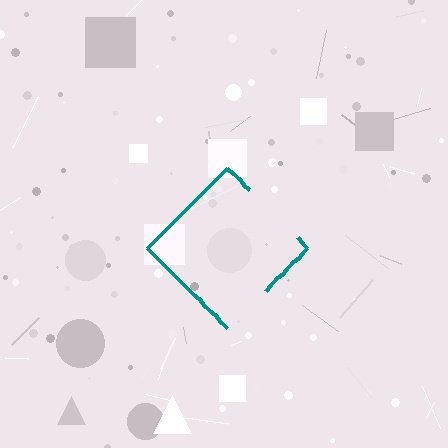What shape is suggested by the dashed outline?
The dashed outline suggests a diamond.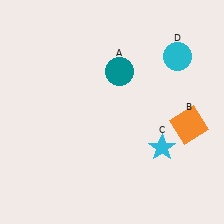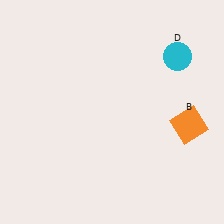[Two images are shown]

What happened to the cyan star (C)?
The cyan star (C) was removed in Image 2. It was in the bottom-right area of Image 1.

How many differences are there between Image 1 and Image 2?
There are 2 differences between the two images.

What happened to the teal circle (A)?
The teal circle (A) was removed in Image 2. It was in the top-right area of Image 1.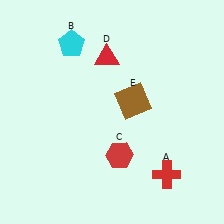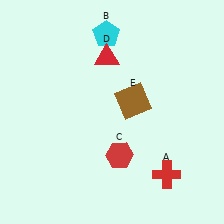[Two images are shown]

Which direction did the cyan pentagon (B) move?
The cyan pentagon (B) moved right.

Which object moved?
The cyan pentagon (B) moved right.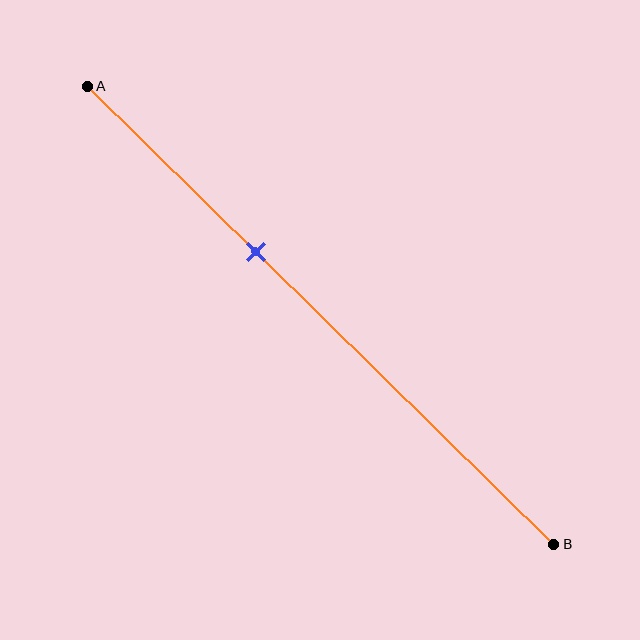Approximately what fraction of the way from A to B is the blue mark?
The blue mark is approximately 35% of the way from A to B.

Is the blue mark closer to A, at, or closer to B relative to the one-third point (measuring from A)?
The blue mark is approximately at the one-third point of segment AB.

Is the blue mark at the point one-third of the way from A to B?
Yes, the mark is approximately at the one-third point.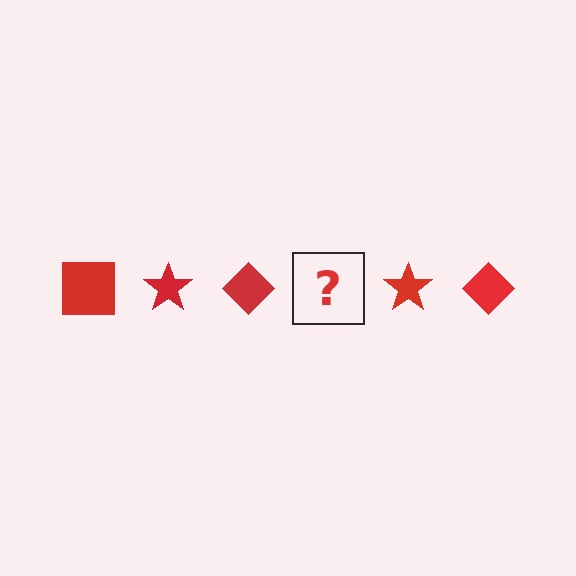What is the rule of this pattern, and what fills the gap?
The rule is that the pattern cycles through square, star, diamond shapes in red. The gap should be filled with a red square.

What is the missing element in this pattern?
The missing element is a red square.